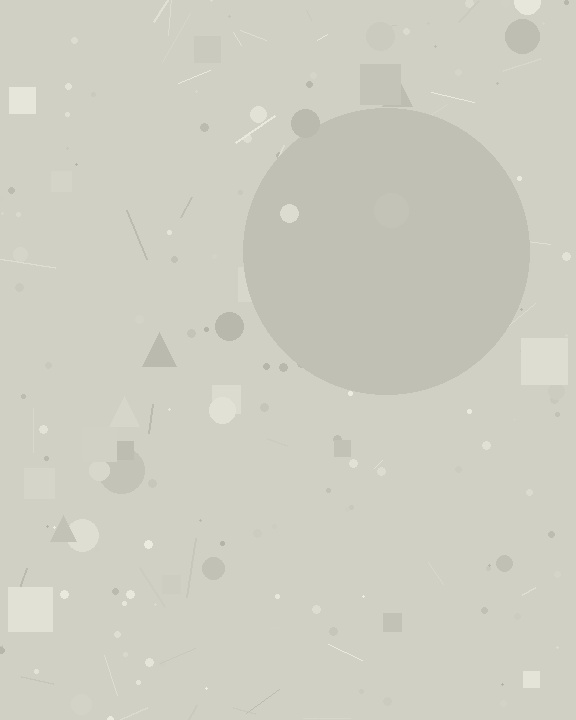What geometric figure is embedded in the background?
A circle is embedded in the background.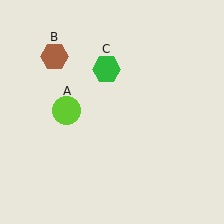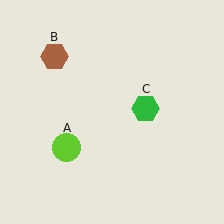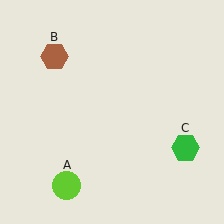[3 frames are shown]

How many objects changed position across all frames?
2 objects changed position: lime circle (object A), green hexagon (object C).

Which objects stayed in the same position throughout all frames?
Brown hexagon (object B) remained stationary.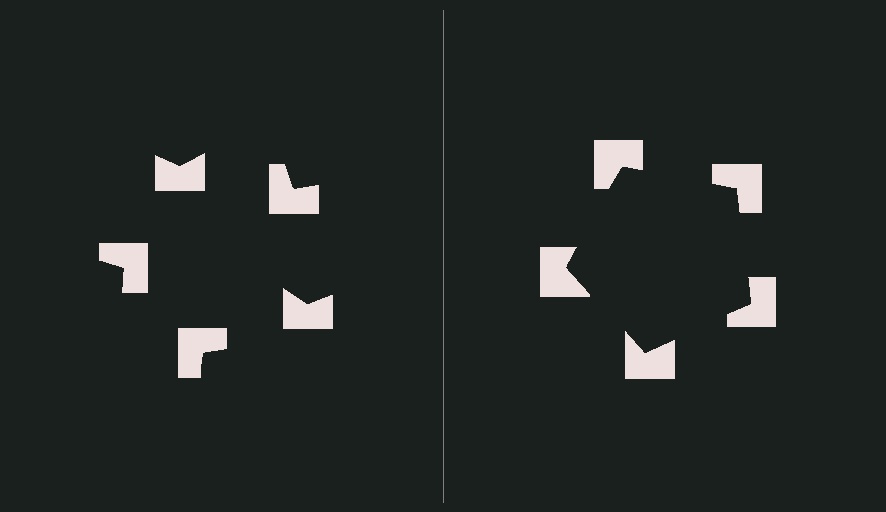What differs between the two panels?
The notched squares are positioned identically on both sides; only the wedge orientations differ. On the right they align to a pentagon; on the left they are misaligned.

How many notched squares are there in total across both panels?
10 — 5 on each side.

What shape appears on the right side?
An illusory pentagon.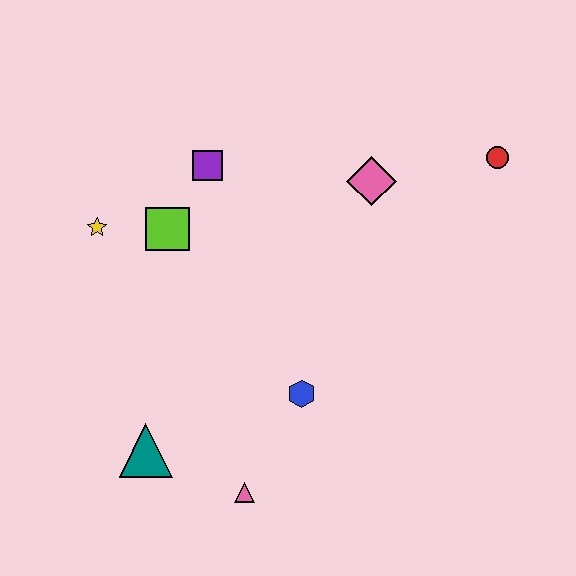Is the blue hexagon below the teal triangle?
No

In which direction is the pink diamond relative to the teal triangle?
The pink diamond is above the teal triangle.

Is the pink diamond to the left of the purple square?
No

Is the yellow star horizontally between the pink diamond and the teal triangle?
No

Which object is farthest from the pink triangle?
The red circle is farthest from the pink triangle.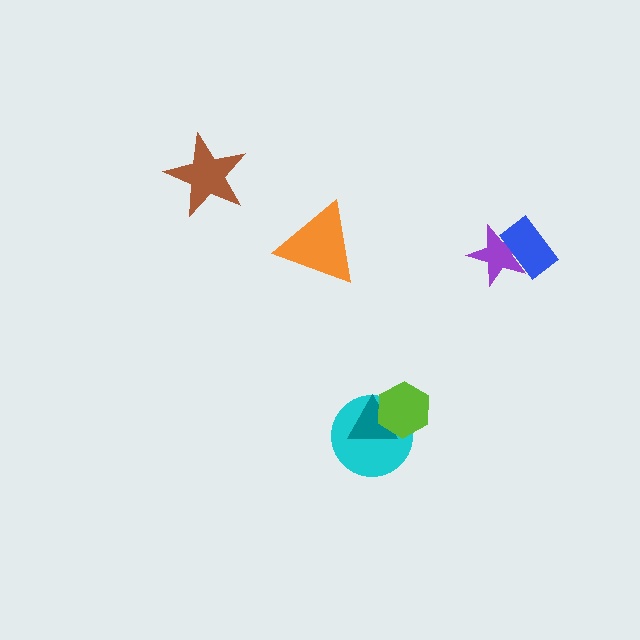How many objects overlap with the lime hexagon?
2 objects overlap with the lime hexagon.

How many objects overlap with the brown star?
0 objects overlap with the brown star.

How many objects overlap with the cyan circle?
2 objects overlap with the cyan circle.